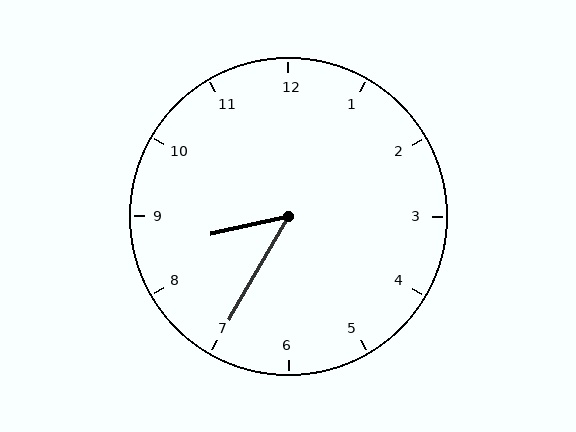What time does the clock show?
8:35.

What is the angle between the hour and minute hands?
Approximately 48 degrees.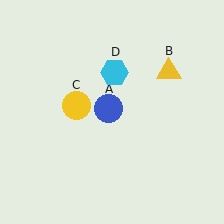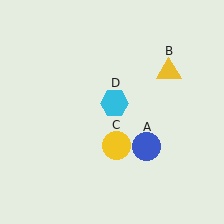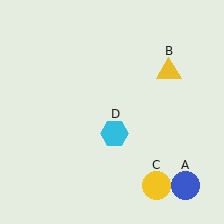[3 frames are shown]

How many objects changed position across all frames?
3 objects changed position: blue circle (object A), yellow circle (object C), cyan hexagon (object D).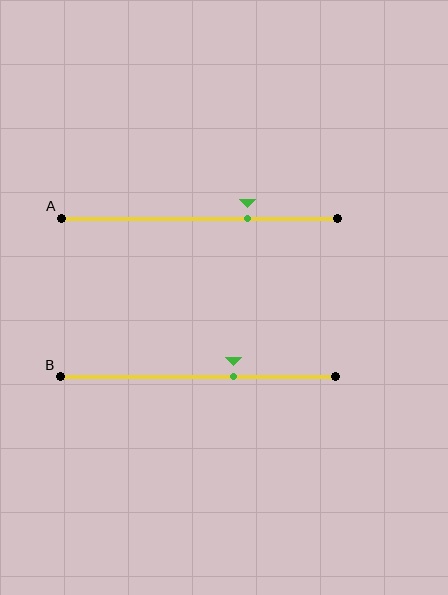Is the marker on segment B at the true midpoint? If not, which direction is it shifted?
No, the marker on segment B is shifted to the right by about 13% of the segment length.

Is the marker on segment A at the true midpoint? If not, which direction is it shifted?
No, the marker on segment A is shifted to the right by about 17% of the segment length.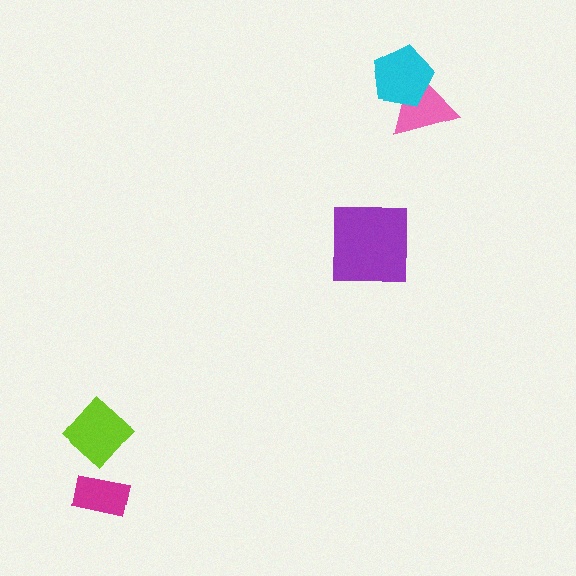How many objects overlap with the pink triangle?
1 object overlaps with the pink triangle.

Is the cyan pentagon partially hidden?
No, no other shape covers it.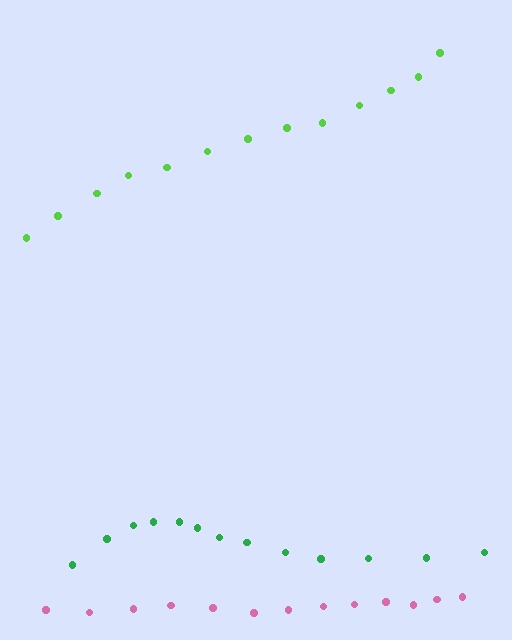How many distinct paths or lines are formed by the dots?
There are 3 distinct paths.